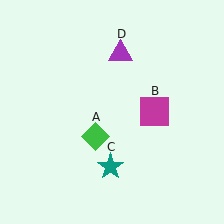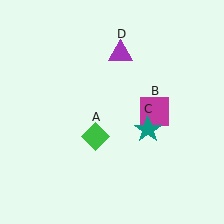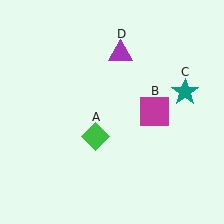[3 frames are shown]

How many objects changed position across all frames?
1 object changed position: teal star (object C).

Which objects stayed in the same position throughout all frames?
Green diamond (object A) and magenta square (object B) and purple triangle (object D) remained stationary.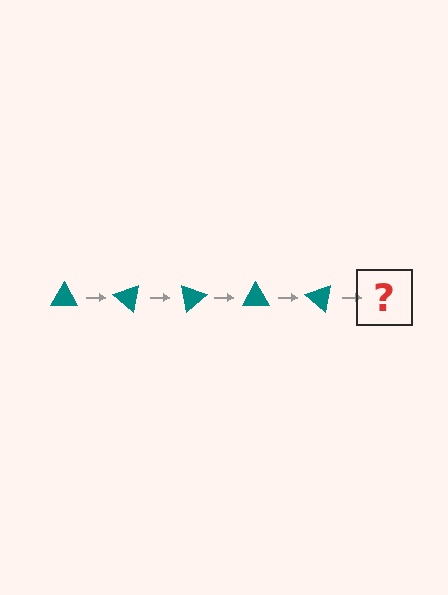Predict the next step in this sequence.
The next step is a teal triangle rotated 200 degrees.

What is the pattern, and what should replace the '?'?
The pattern is that the triangle rotates 40 degrees each step. The '?' should be a teal triangle rotated 200 degrees.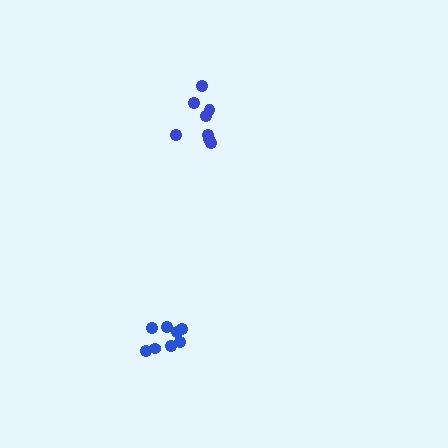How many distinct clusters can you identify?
There are 2 distinct clusters.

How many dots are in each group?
Group 1: 8 dots, Group 2: 8 dots (16 total).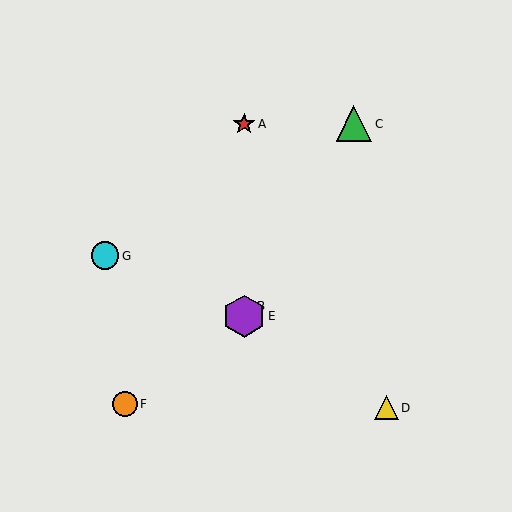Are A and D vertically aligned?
No, A is at x≈244 and D is at x≈386.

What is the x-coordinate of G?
Object G is at x≈105.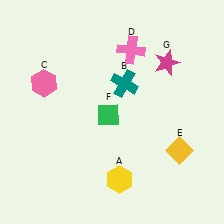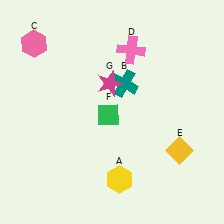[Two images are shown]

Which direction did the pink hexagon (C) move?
The pink hexagon (C) moved up.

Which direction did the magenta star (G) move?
The magenta star (G) moved left.